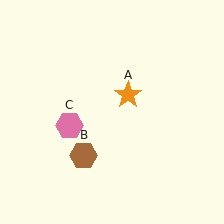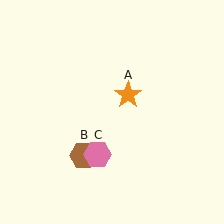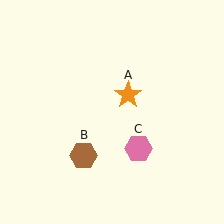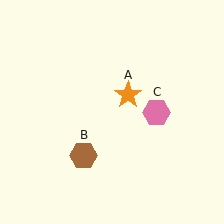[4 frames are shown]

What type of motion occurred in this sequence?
The pink hexagon (object C) rotated counterclockwise around the center of the scene.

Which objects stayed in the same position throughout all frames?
Orange star (object A) and brown hexagon (object B) remained stationary.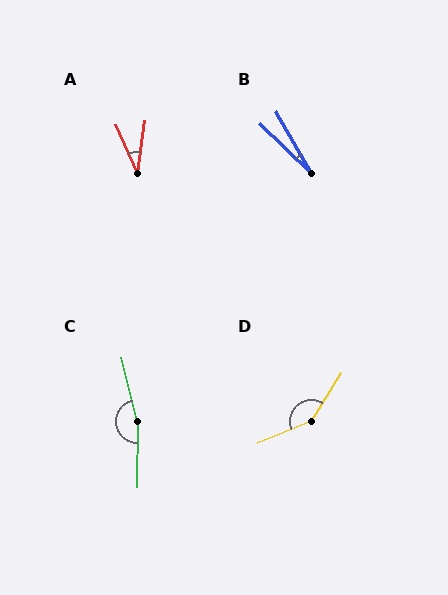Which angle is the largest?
C, at approximately 166 degrees.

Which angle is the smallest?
B, at approximately 16 degrees.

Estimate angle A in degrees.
Approximately 32 degrees.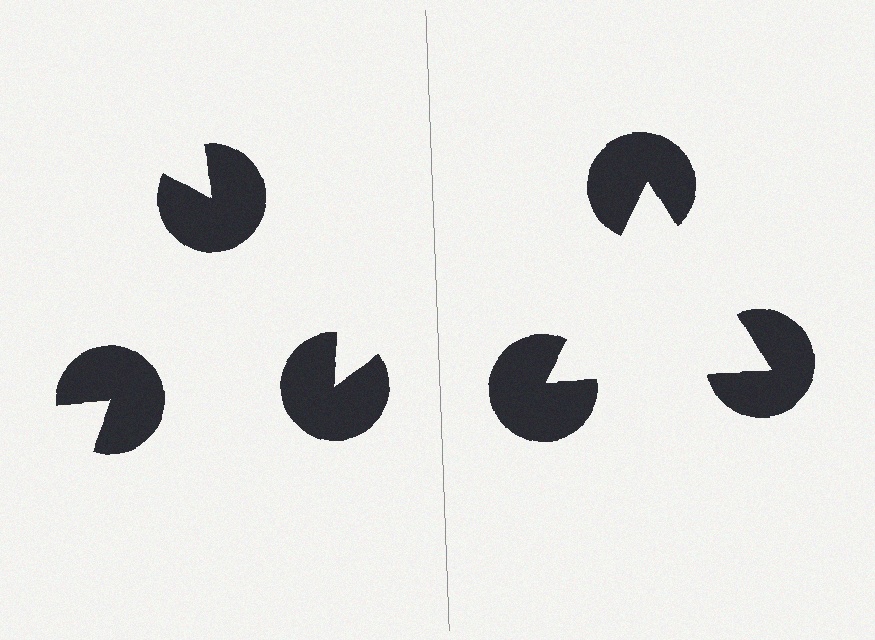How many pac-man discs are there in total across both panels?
6 — 3 on each side.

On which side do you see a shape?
An illusory triangle appears on the right side. On the left side the wedge cuts are rotated, so no coherent shape forms.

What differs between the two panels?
The pac-man discs are positioned identically on both sides; only the wedge orientations differ. On the right they align to a triangle; on the left they are misaligned.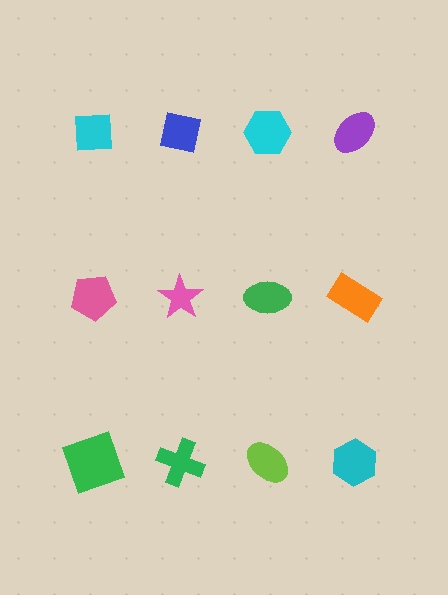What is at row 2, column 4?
An orange rectangle.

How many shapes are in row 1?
4 shapes.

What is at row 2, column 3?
A green ellipse.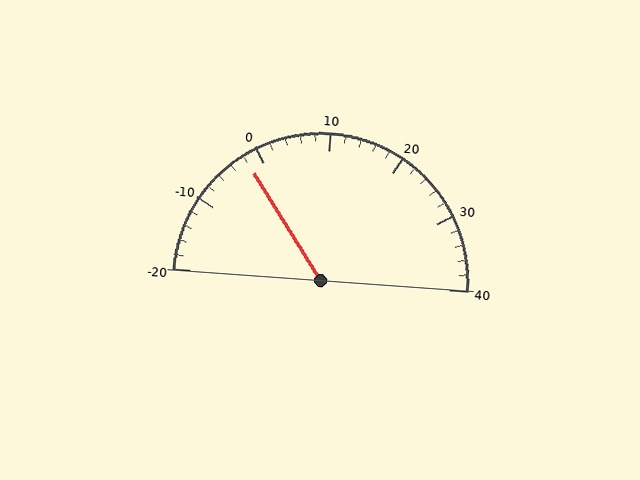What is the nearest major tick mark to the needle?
The nearest major tick mark is 0.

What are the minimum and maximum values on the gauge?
The gauge ranges from -20 to 40.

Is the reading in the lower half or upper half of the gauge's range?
The reading is in the lower half of the range (-20 to 40).